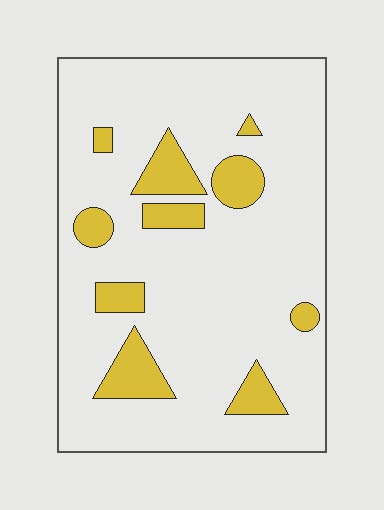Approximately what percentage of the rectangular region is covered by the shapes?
Approximately 15%.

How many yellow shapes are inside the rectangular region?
10.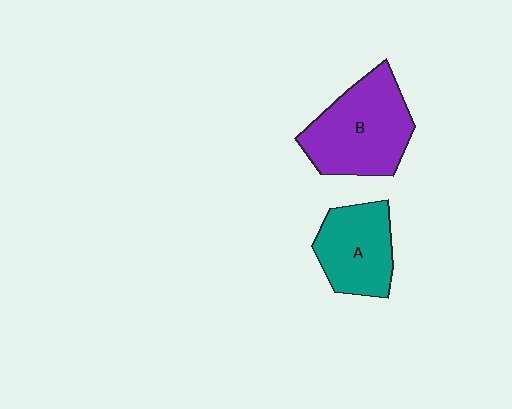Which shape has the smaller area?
Shape A (teal).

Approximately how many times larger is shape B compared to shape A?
Approximately 1.4 times.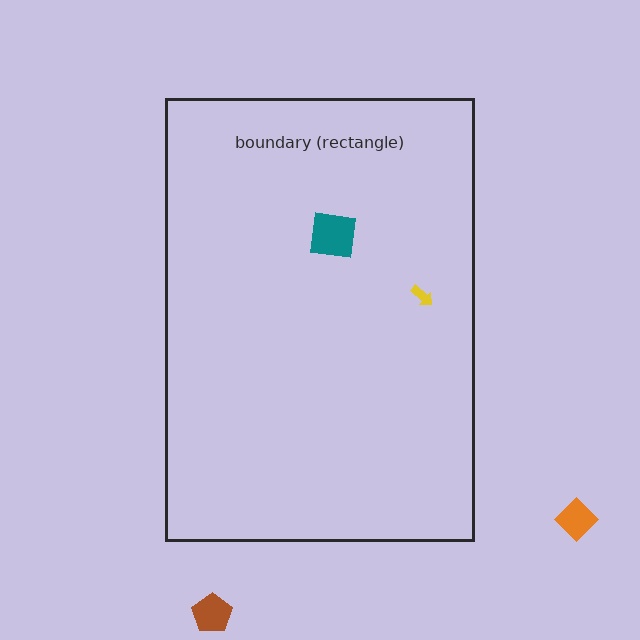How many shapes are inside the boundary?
2 inside, 2 outside.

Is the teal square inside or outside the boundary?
Inside.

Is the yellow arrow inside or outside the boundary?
Inside.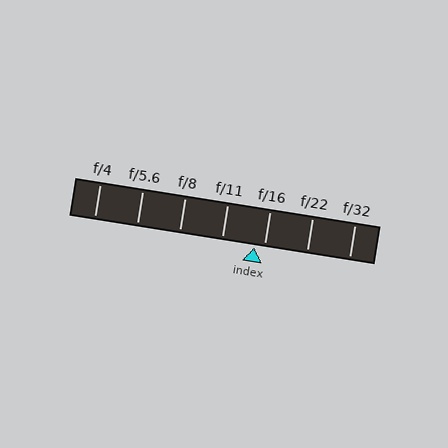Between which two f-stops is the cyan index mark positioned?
The index mark is between f/11 and f/16.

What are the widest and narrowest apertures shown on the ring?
The widest aperture shown is f/4 and the narrowest is f/32.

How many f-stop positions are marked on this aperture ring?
There are 7 f-stop positions marked.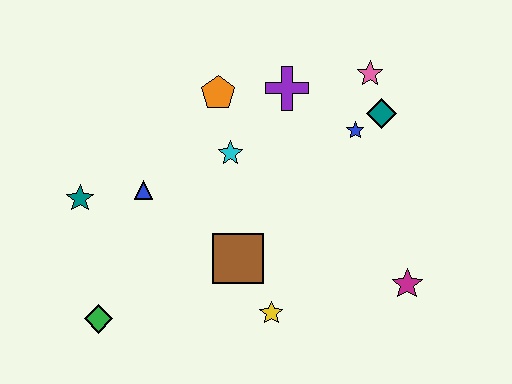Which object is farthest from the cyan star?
The magenta star is farthest from the cyan star.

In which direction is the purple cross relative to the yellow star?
The purple cross is above the yellow star.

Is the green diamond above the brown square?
No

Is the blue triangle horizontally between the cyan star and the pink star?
No